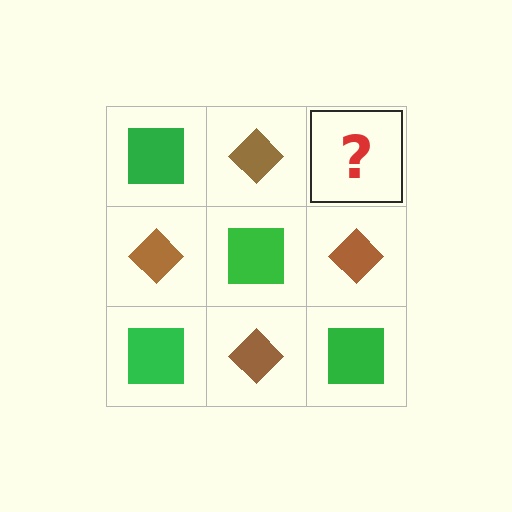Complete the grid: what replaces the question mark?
The question mark should be replaced with a green square.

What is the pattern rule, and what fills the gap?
The rule is that it alternates green square and brown diamond in a checkerboard pattern. The gap should be filled with a green square.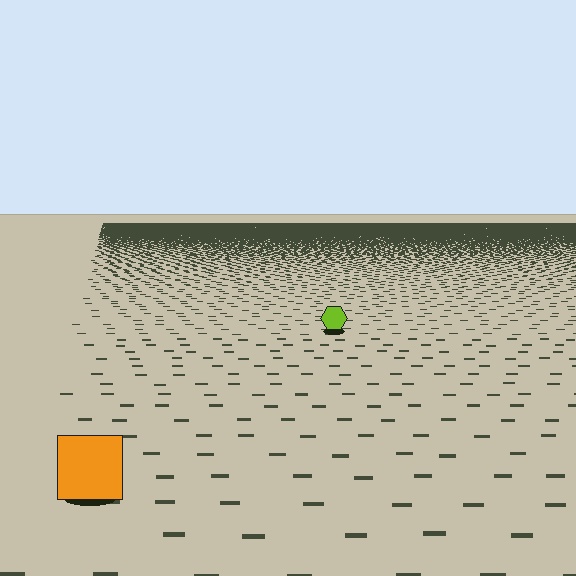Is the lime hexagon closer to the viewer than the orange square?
No. The orange square is closer — you can tell from the texture gradient: the ground texture is coarser near it.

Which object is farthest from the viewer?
The lime hexagon is farthest from the viewer. It appears smaller and the ground texture around it is denser.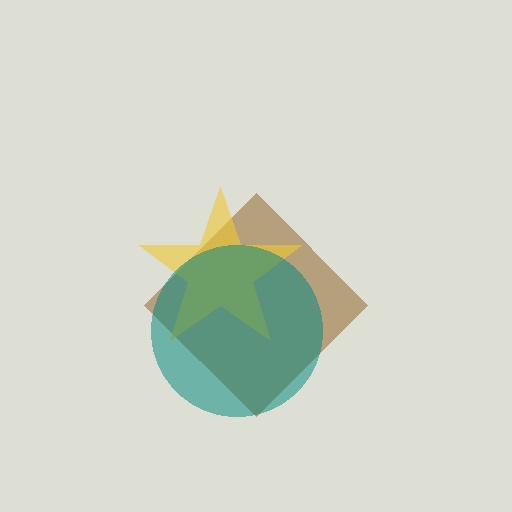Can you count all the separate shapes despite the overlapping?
Yes, there are 3 separate shapes.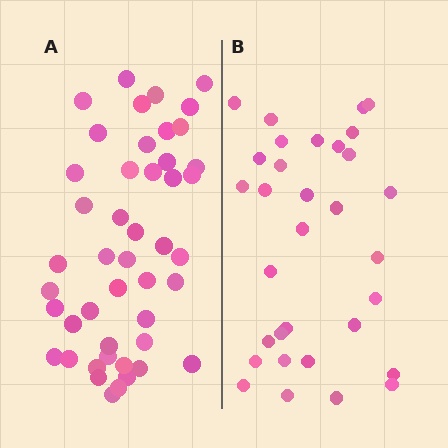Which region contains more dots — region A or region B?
Region A (the left region) has more dots.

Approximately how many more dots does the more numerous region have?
Region A has approximately 15 more dots than region B.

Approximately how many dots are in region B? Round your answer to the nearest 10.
About 30 dots. (The exact count is 32, which rounds to 30.)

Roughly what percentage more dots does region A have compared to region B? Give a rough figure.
About 45% more.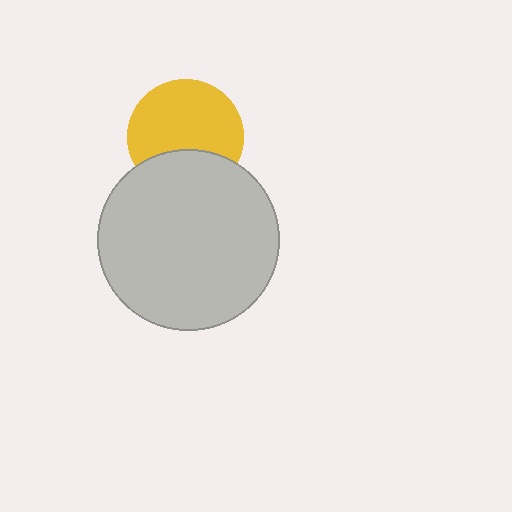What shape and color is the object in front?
The object in front is a light gray circle.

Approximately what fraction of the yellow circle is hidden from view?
Roughly 31% of the yellow circle is hidden behind the light gray circle.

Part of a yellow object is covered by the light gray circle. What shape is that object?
It is a circle.